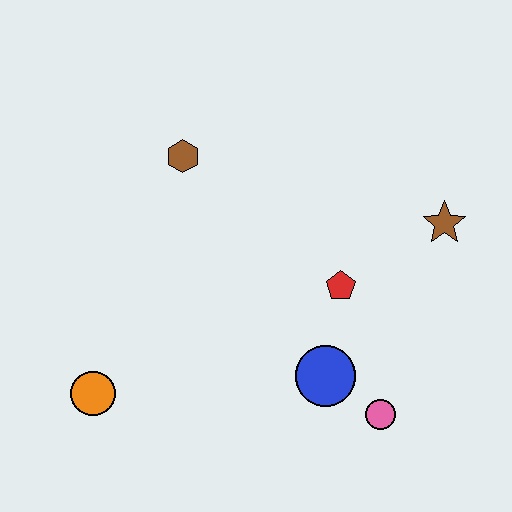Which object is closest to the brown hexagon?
The red pentagon is closest to the brown hexagon.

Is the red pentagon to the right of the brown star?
No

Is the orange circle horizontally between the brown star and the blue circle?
No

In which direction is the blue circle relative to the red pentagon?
The blue circle is below the red pentagon.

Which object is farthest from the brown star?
The orange circle is farthest from the brown star.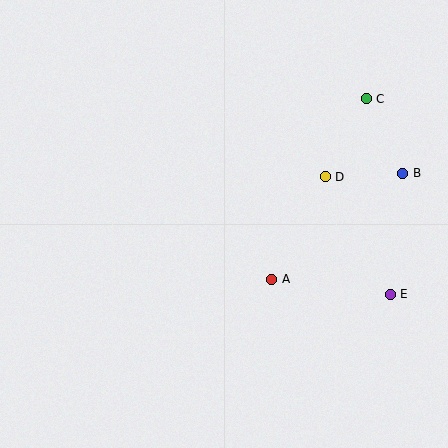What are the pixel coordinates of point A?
Point A is at (272, 279).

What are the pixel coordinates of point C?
Point C is at (366, 99).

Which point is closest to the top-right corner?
Point C is closest to the top-right corner.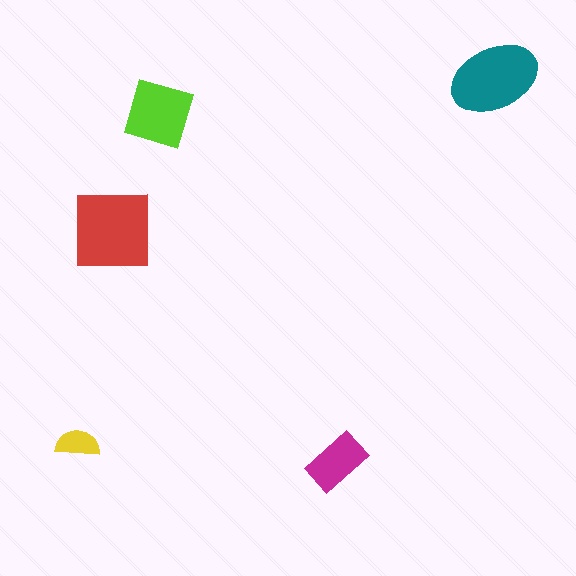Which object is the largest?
The red square.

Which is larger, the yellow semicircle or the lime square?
The lime square.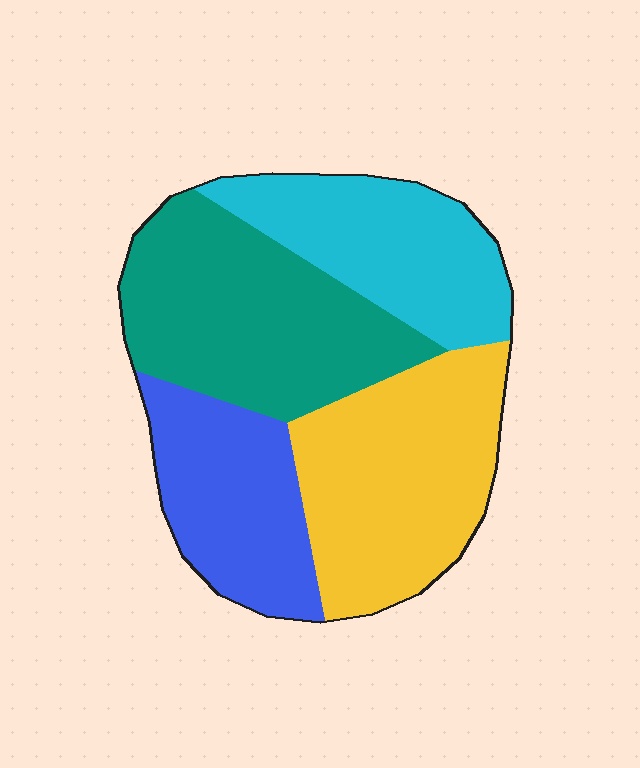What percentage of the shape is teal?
Teal covers around 30% of the shape.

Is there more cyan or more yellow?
Yellow.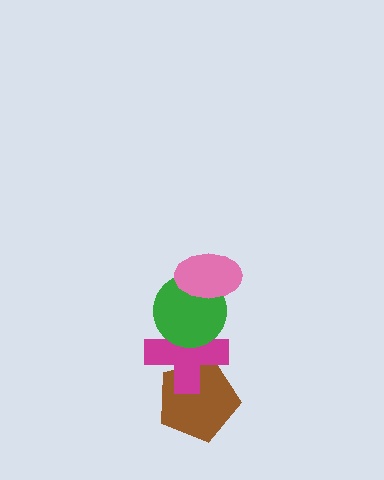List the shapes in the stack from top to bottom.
From top to bottom: the pink ellipse, the green circle, the magenta cross, the brown pentagon.